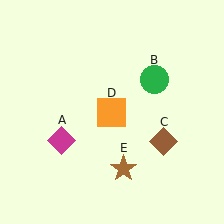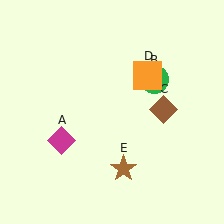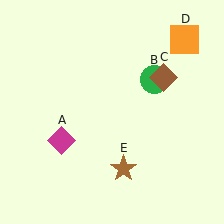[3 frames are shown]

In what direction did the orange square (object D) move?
The orange square (object D) moved up and to the right.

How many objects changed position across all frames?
2 objects changed position: brown diamond (object C), orange square (object D).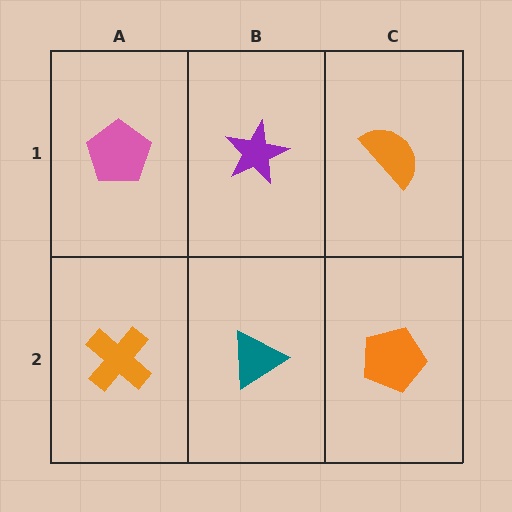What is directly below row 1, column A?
An orange cross.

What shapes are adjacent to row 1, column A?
An orange cross (row 2, column A), a purple star (row 1, column B).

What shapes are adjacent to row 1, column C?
An orange pentagon (row 2, column C), a purple star (row 1, column B).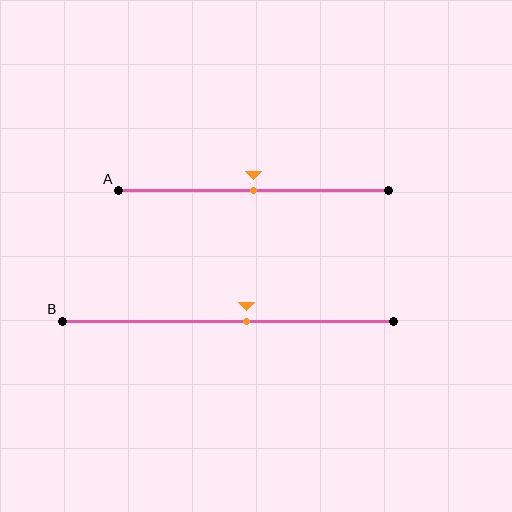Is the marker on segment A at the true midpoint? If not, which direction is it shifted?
Yes, the marker on segment A is at the true midpoint.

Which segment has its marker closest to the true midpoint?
Segment A has its marker closest to the true midpoint.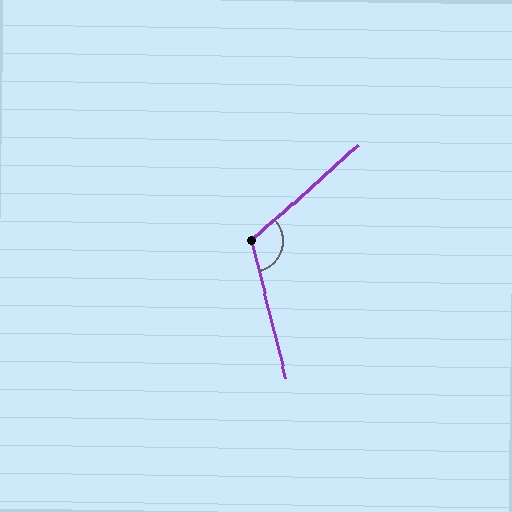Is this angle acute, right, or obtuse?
It is obtuse.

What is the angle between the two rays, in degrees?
Approximately 118 degrees.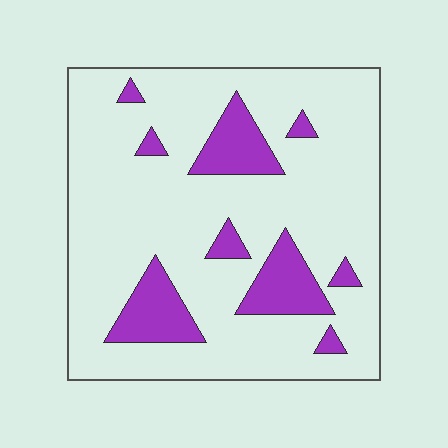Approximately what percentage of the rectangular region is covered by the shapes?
Approximately 15%.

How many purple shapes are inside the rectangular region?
9.